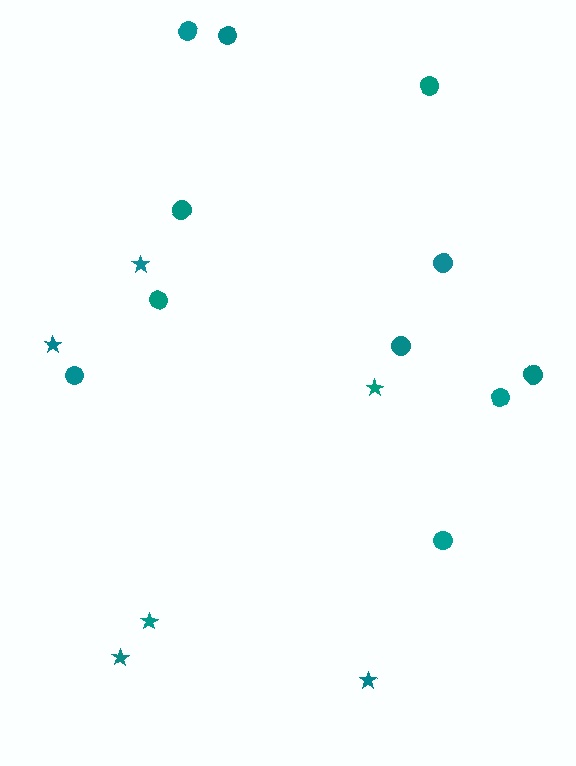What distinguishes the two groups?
There are 2 groups: one group of circles (11) and one group of stars (6).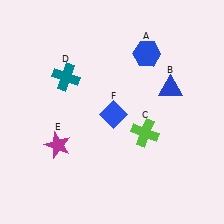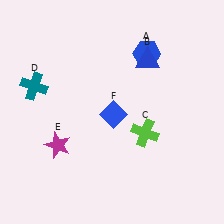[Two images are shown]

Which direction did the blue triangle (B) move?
The blue triangle (B) moved up.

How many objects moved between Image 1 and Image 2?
2 objects moved between the two images.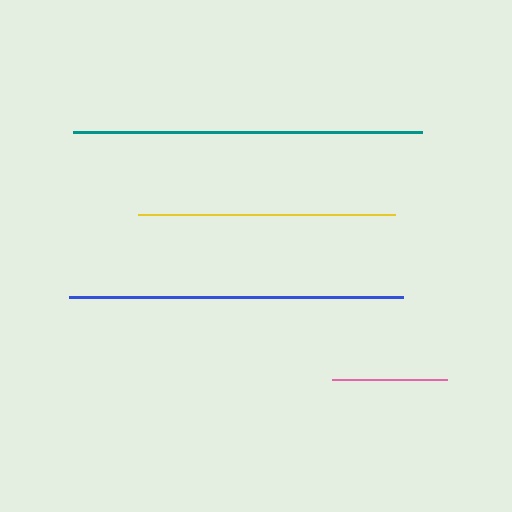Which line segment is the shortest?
The pink line is the shortest at approximately 115 pixels.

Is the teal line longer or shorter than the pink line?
The teal line is longer than the pink line.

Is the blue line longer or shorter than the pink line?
The blue line is longer than the pink line.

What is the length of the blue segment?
The blue segment is approximately 333 pixels long.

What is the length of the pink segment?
The pink segment is approximately 115 pixels long.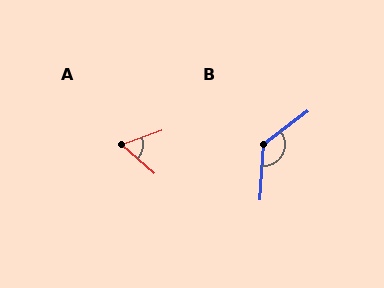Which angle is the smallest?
A, at approximately 62 degrees.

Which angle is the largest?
B, at approximately 130 degrees.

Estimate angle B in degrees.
Approximately 130 degrees.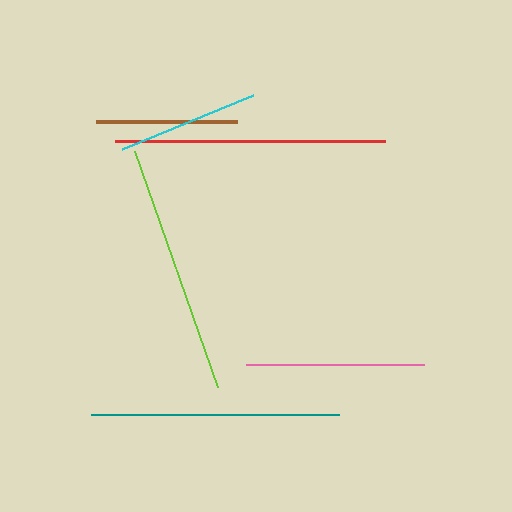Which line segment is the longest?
The red line is the longest at approximately 270 pixels.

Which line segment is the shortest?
The brown line is the shortest at approximately 141 pixels.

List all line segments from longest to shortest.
From longest to shortest: red, lime, teal, pink, cyan, brown.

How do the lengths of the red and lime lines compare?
The red and lime lines are approximately the same length.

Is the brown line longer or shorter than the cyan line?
The cyan line is longer than the brown line.